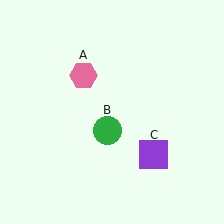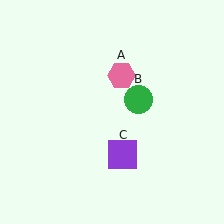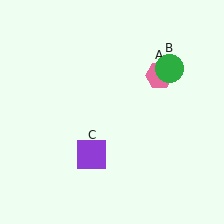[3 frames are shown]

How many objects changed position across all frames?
3 objects changed position: pink hexagon (object A), green circle (object B), purple square (object C).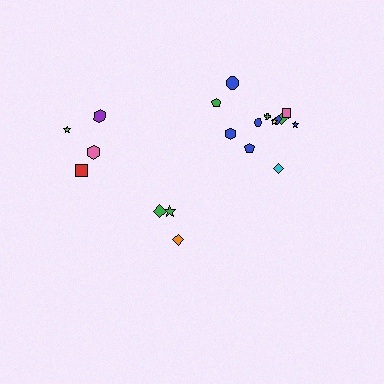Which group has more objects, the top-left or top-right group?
The top-right group.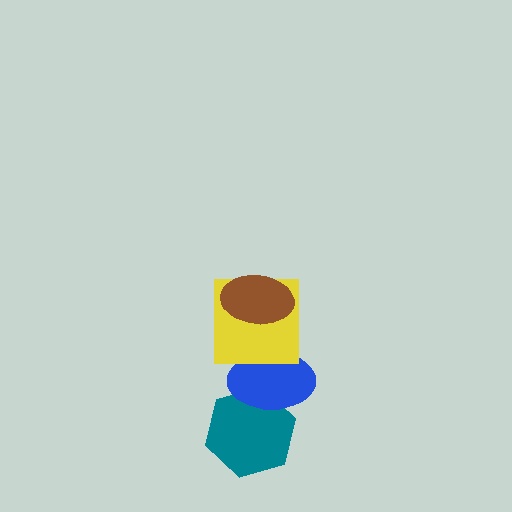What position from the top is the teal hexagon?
The teal hexagon is 4th from the top.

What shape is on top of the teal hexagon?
The blue ellipse is on top of the teal hexagon.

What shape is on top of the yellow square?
The brown ellipse is on top of the yellow square.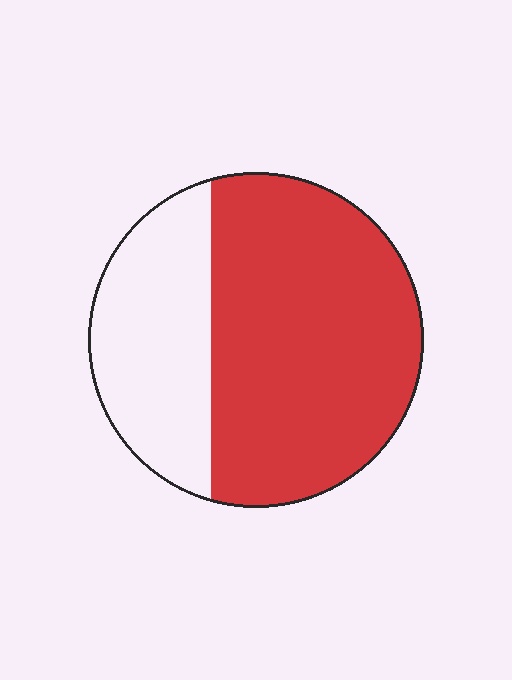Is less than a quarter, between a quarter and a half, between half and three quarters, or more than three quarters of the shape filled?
Between half and three quarters.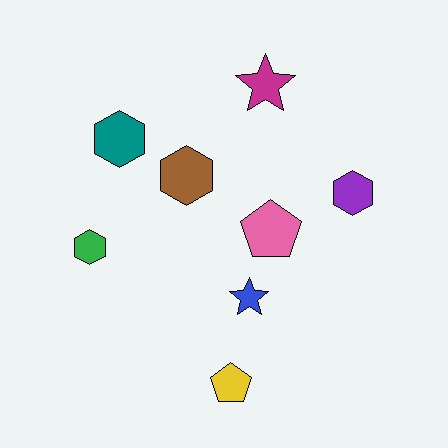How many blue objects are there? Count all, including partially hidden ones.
There is 1 blue object.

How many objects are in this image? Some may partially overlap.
There are 8 objects.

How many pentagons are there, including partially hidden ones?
There are 2 pentagons.